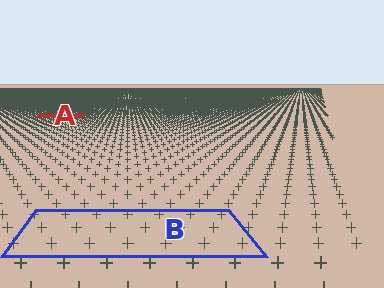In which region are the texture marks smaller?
The texture marks are smaller in region A, because it is farther away.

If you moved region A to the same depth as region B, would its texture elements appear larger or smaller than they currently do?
They would appear larger. At a closer depth, the same texture elements are projected at a bigger on-screen size.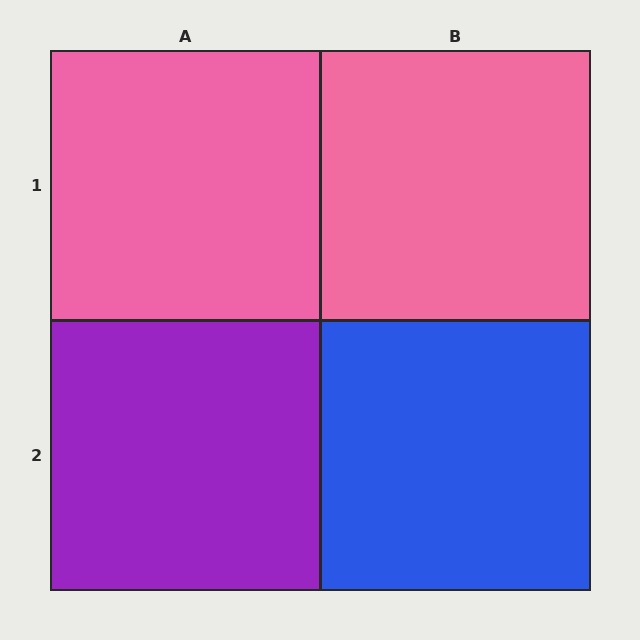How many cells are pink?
2 cells are pink.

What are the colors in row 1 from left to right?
Pink, pink.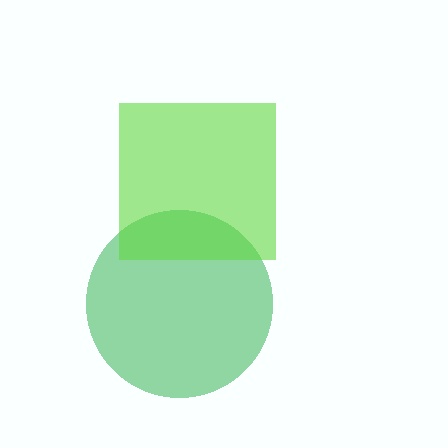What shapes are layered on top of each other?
The layered shapes are: a green circle, a lime square.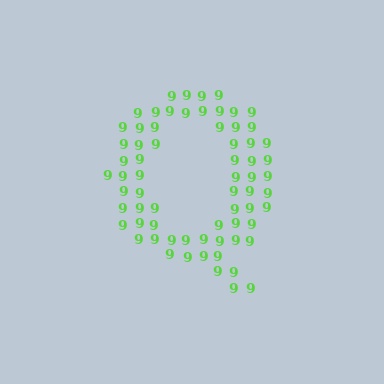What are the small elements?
The small elements are digit 9's.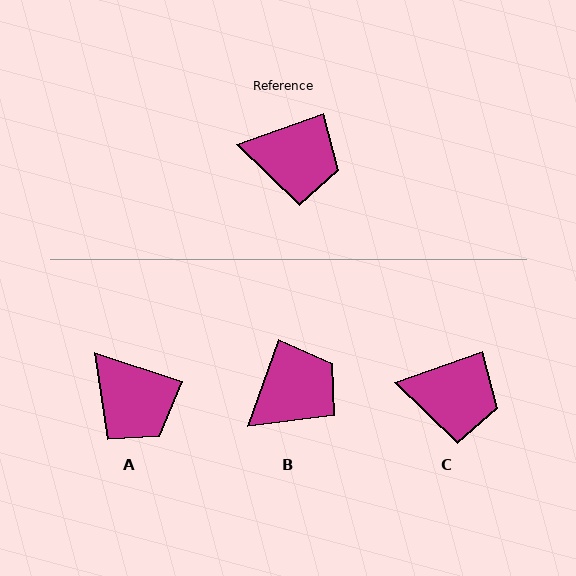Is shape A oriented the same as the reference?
No, it is off by about 38 degrees.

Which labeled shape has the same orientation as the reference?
C.